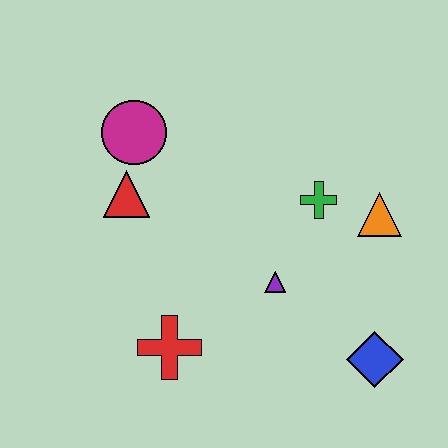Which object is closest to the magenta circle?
The red triangle is closest to the magenta circle.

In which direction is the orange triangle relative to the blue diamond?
The orange triangle is above the blue diamond.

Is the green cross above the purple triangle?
Yes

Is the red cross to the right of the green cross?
No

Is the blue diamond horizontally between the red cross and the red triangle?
No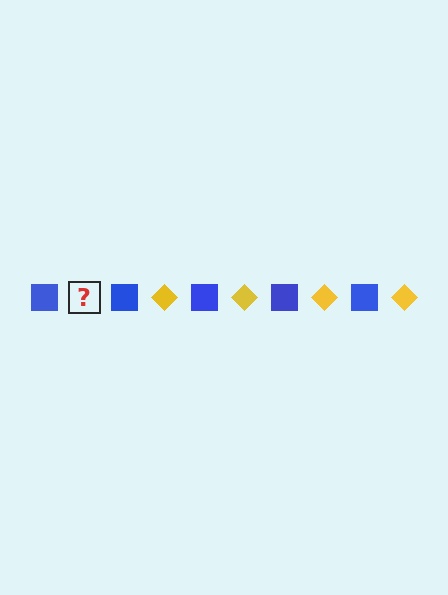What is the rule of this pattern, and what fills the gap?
The rule is that the pattern alternates between blue square and yellow diamond. The gap should be filled with a yellow diamond.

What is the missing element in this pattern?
The missing element is a yellow diamond.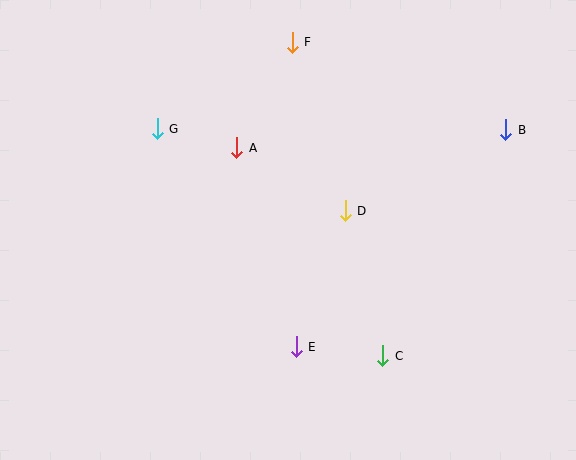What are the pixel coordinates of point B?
Point B is at (506, 130).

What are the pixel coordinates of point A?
Point A is at (237, 148).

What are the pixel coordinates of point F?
Point F is at (292, 42).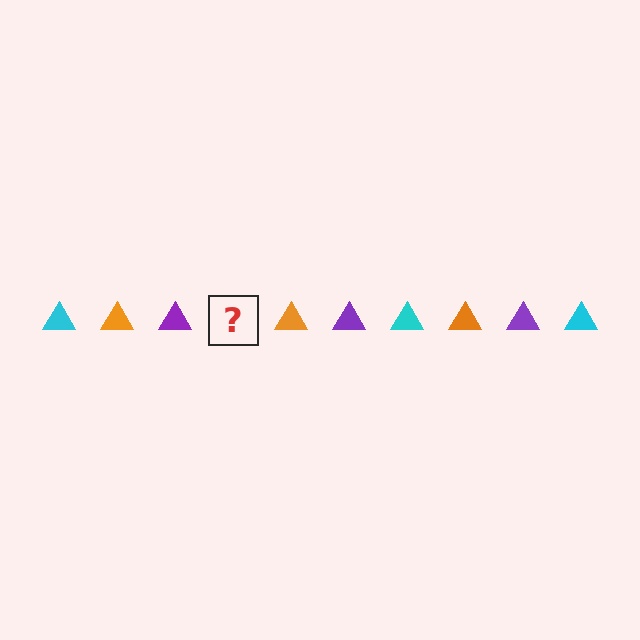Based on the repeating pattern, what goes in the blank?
The blank should be a cyan triangle.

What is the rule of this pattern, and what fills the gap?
The rule is that the pattern cycles through cyan, orange, purple triangles. The gap should be filled with a cyan triangle.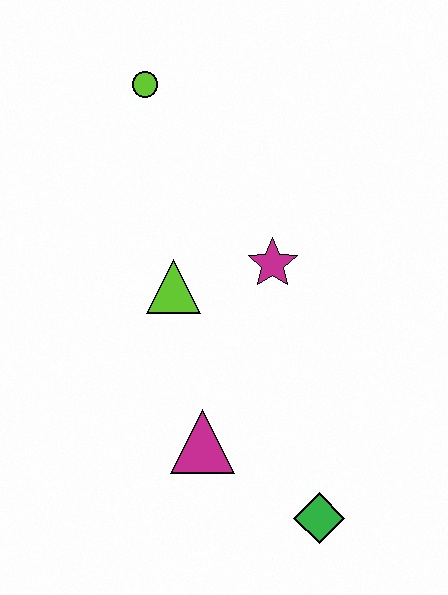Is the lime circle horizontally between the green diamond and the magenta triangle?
No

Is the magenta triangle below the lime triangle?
Yes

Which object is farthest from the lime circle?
The green diamond is farthest from the lime circle.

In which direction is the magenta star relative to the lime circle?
The magenta star is below the lime circle.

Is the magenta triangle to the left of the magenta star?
Yes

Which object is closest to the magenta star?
The lime triangle is closest to the magenta star.